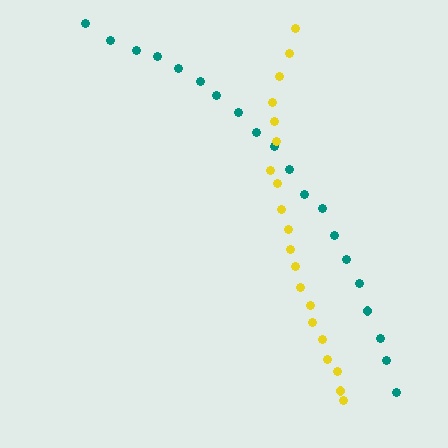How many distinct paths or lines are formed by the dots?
There are 2 distinct paths.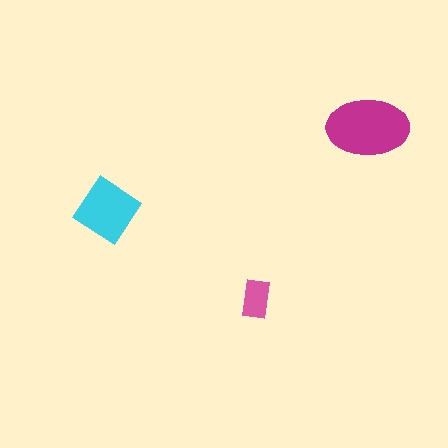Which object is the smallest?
The pink rectangle.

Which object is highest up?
The magenta ellipse is topmost.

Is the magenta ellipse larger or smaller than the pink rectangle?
Larger.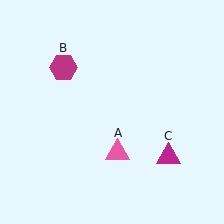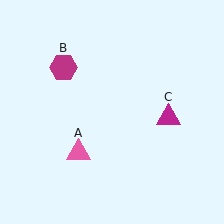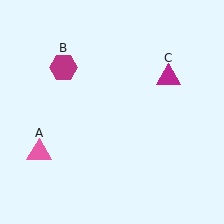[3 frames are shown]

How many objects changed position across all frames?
2 objects changed position: pink triangle (object A), magenta triangle (object C).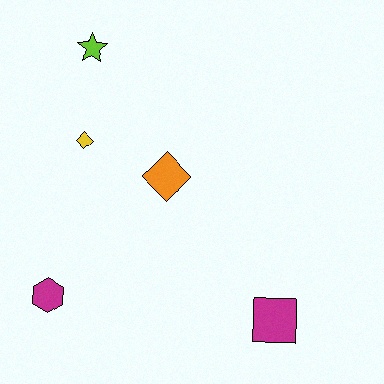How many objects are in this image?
There are 5 objects.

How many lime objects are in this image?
There is 1 lime object.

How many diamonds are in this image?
There are 2 diamonds.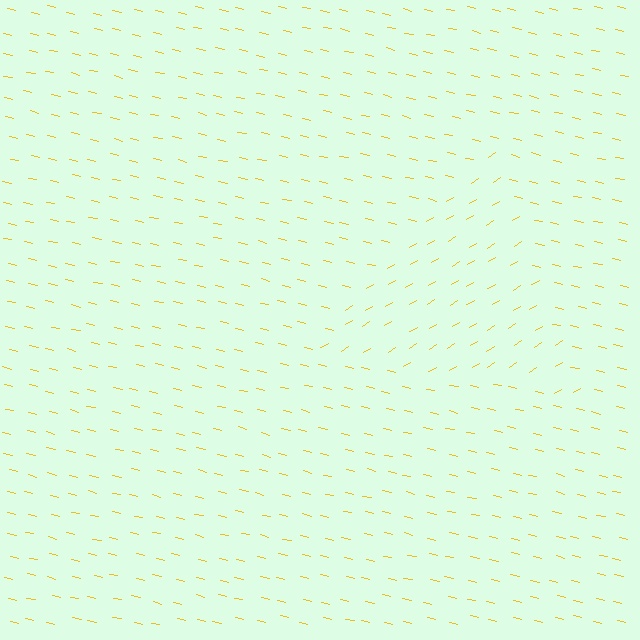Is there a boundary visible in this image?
Yes, there is a texture boundary formed by a change in line orientation.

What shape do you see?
I see a triangle.